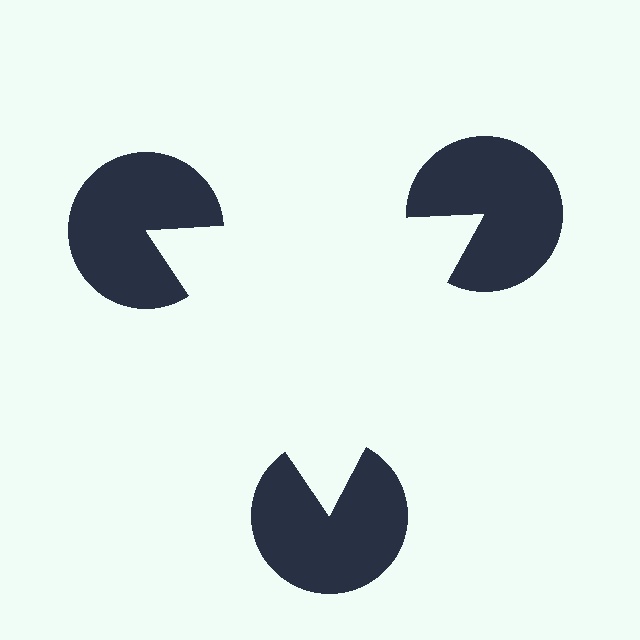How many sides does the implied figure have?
3 sides.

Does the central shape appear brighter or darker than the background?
It typically appears slightly brighter than the background, even though no actual brightness change is drawn.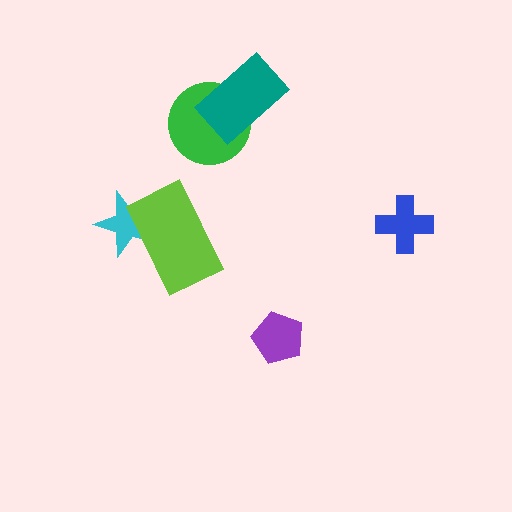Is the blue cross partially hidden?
No, no other shape covers it.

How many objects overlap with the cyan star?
1 object overlaps with the cyan star.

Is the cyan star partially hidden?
Yes, it is partially covered by another shape.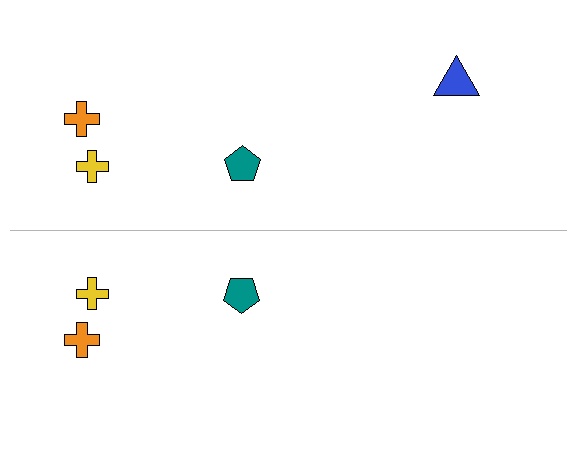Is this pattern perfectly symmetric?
No, the pattern is not perfectly symmetric. A blue triangle is missing from the bottom side.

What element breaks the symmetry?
A blue triangle is missing from the bottom side.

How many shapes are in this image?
There are 7 shapes in this image.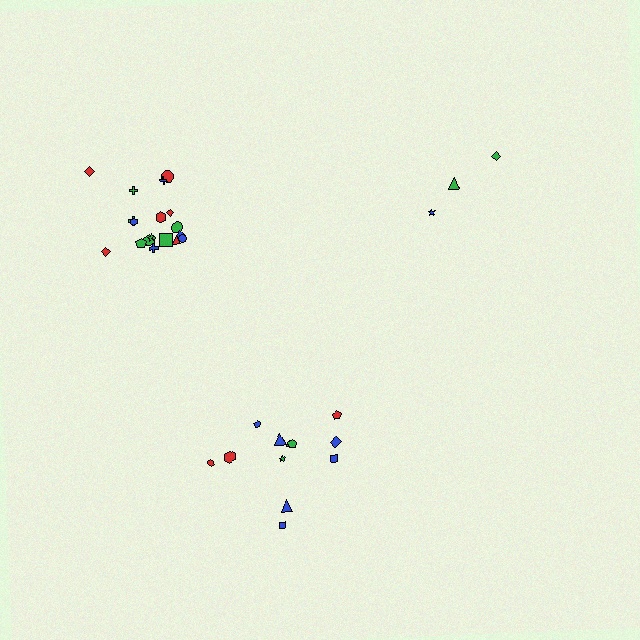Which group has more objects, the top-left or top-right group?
The top-left group.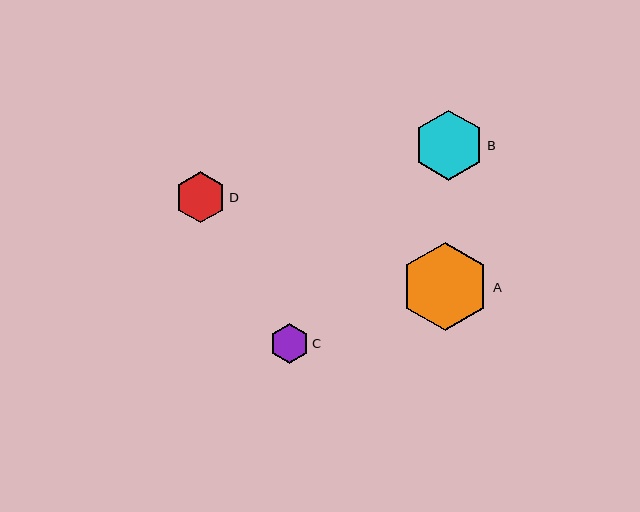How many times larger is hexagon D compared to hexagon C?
Hexagon D is approximately 1.3 times the size of hexagon C.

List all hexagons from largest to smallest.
From largest to smallest: A, B, D, C.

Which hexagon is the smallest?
Hexagon C is the smallest with a size of approximately 39 pixels.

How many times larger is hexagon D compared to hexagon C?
Hexagon D is approximately 1.3 times the size of hexagon C.